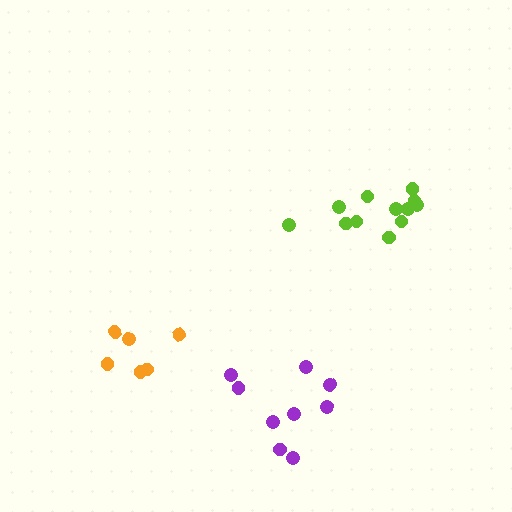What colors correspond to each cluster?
The clusters are colored: orange, lime, purple.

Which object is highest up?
The lime cluster is topmost.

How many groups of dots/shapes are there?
There are 3 groups.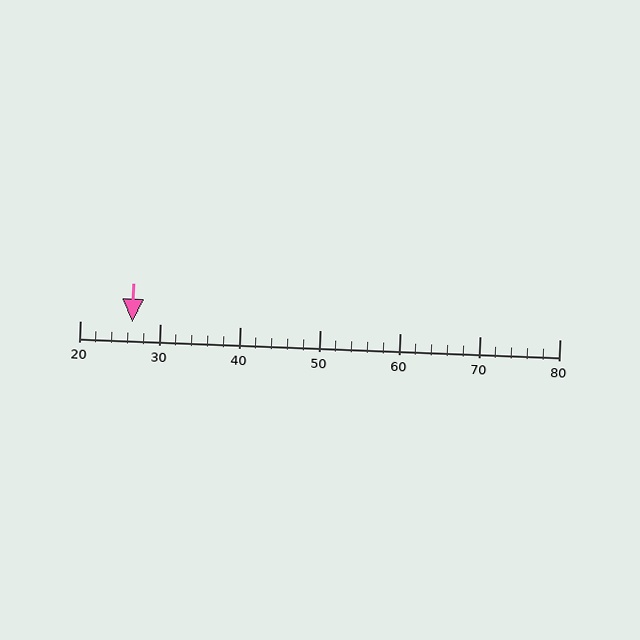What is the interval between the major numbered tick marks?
The major tick marks are spaced 10 units apart.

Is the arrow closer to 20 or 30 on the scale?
The arrow is closer to 30.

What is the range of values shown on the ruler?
The ruler shows values from 20 to 80.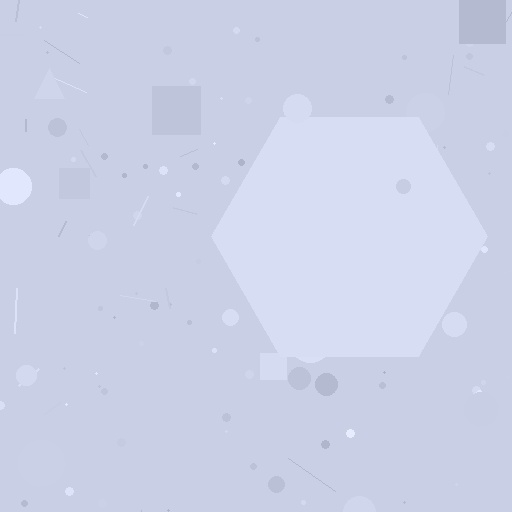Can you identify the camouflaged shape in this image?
The camouflaged shape is a hexagon.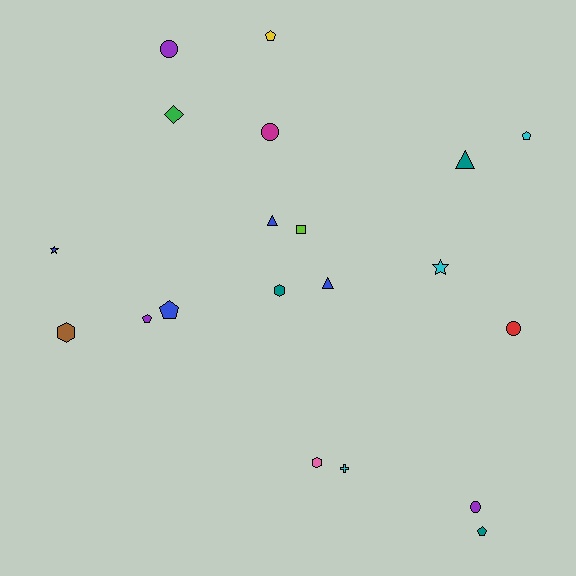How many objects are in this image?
There are 20 objects.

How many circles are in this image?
There are 4 circles.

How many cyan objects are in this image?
There are 3 cyan objects.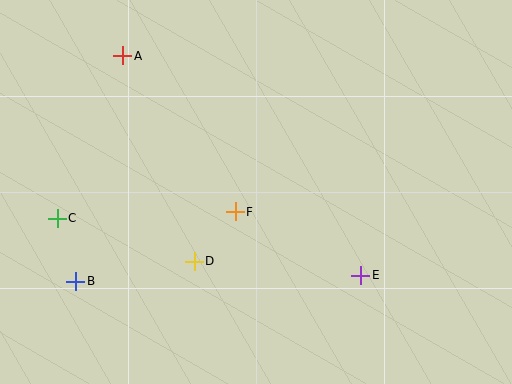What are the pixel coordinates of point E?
Point E is at (361, 275).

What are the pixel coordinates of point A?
Point A is at (123, 56).